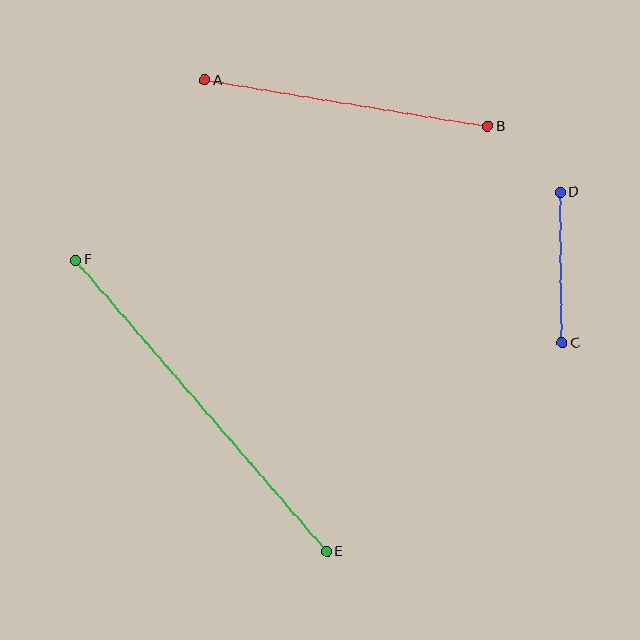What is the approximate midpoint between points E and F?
The midpoint is at approximately (201, 406) pixels.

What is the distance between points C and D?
The distance is approximately 151 pixels.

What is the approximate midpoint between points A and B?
The midpoint is at approximately (346, 103) pixels.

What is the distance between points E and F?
The distance is approximately 385 pixels.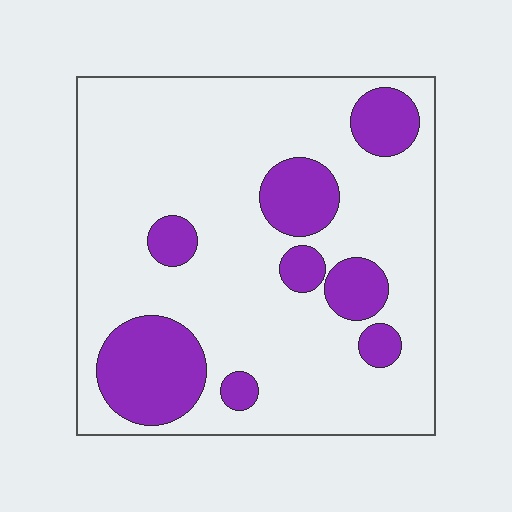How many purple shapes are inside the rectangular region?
8.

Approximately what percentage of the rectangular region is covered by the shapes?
Approximately 20%.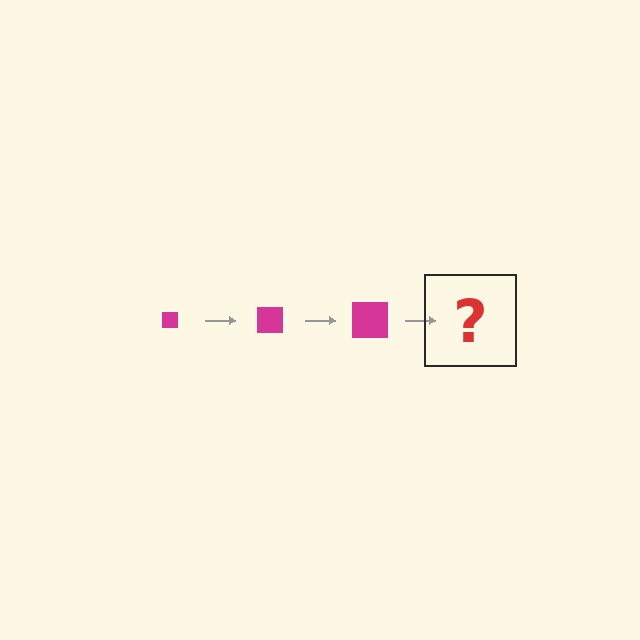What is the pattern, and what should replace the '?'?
The pattern is that the square gets progressively larger each step. The '?' should be a magenta square, larger than the previous one.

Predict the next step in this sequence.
The next step is a magenta square, larger than the previous one.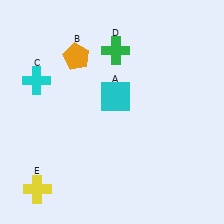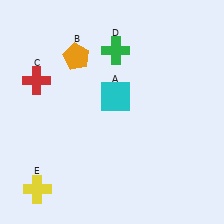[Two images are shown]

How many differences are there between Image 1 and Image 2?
There is 1 difference between the two images.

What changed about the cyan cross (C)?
In Image 1, C is cyan. In Image 2, it changed to red.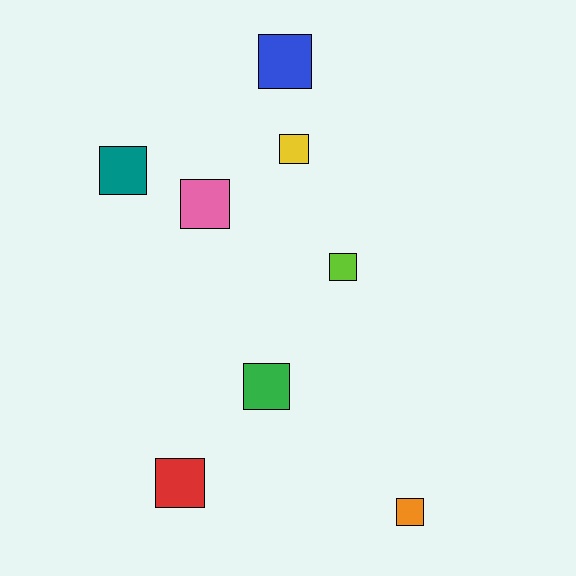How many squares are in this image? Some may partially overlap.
There are 8 squares.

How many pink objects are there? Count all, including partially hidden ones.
There is 1 pink object.